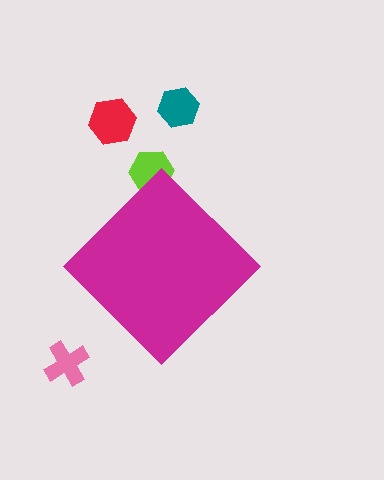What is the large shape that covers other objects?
A magenta diamond.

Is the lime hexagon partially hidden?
Yes, the lime hexagon is partially hidden behind the magenta diamond.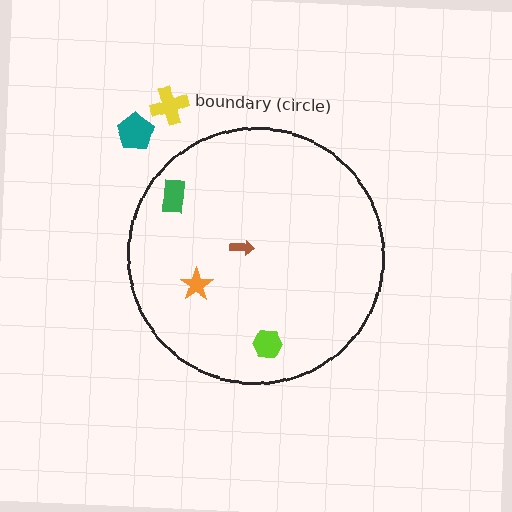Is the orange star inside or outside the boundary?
Inside.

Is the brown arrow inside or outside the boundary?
Inside.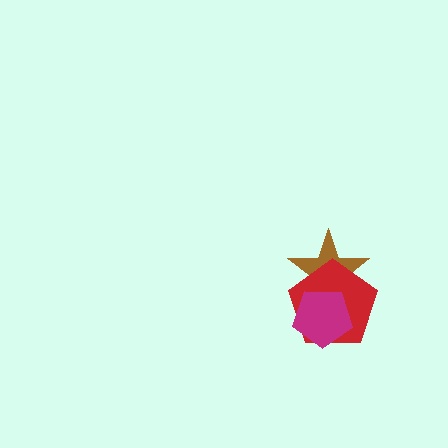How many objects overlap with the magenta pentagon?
2 objects overlap with the magenta pentagon.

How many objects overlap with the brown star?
2 objects overlap with the brown star.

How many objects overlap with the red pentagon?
2 objects overlap with the red pentagon.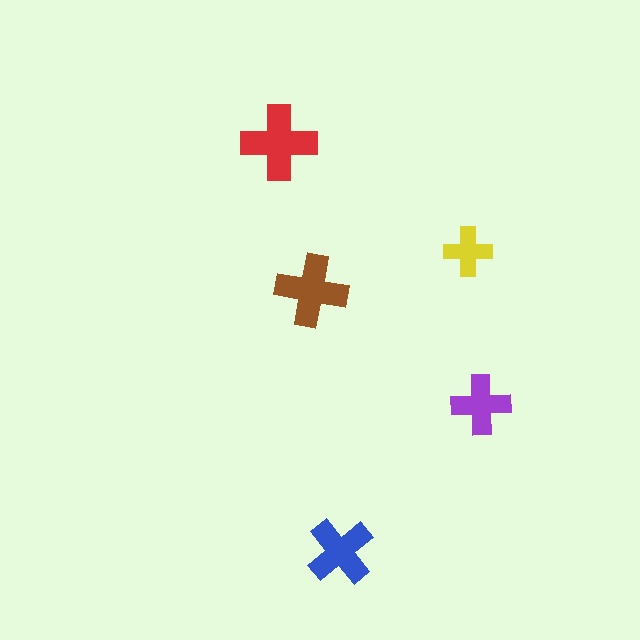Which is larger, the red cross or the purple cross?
The red one.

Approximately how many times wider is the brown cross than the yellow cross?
About 1.5 times wider.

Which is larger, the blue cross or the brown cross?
The brown one.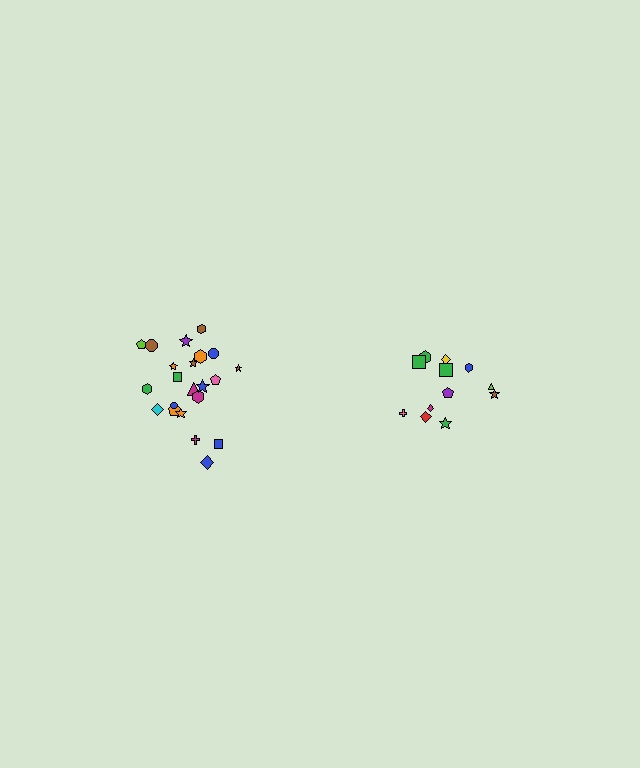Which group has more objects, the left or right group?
The left group.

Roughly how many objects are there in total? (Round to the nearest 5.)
Roughly 35 objects in total.